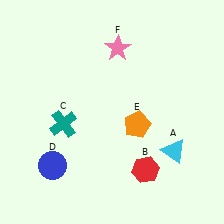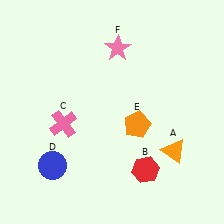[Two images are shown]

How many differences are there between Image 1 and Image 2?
There are 2 differences between the two images.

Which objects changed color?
A changed from cyan to orange. C changed from teal to pink.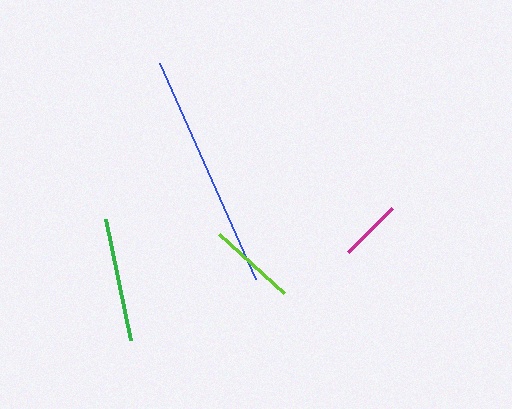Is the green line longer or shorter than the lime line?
The green line is longer than the lime line.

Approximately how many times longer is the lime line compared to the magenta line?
The lime line is approximately 1.4 times the length of the magenta line.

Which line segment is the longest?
The blue line is the longest at approximately 236 pixels.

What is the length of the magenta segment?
The magenta segment is approximately 62 pixels long.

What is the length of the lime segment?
The lime segment is approximately 88 pixels long.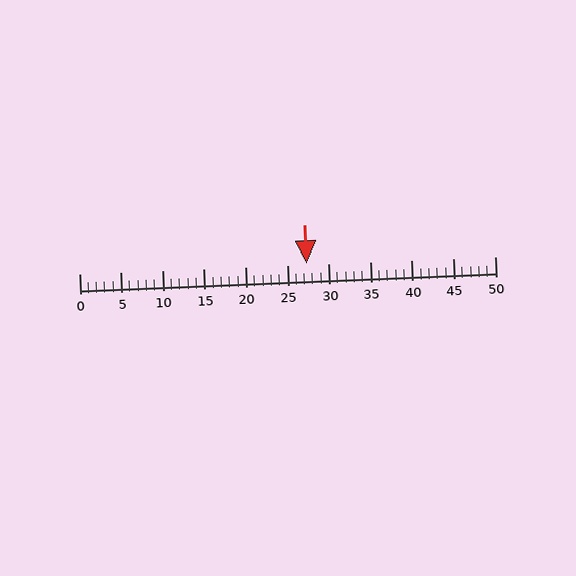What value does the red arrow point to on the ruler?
The red arrow points to approximately 27.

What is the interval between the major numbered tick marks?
The major tick marks are spaced 5 units apart.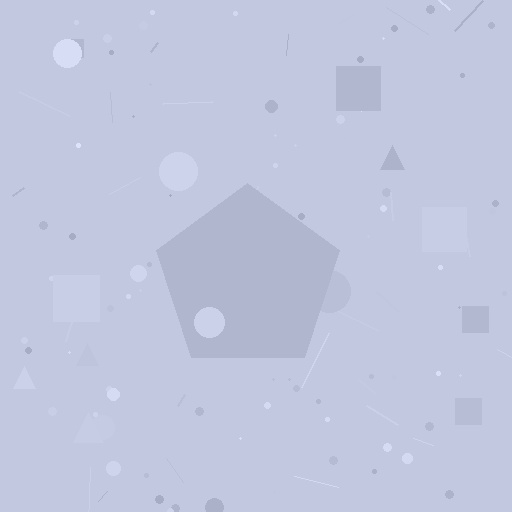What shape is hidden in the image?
A pentagon is hidden in the image.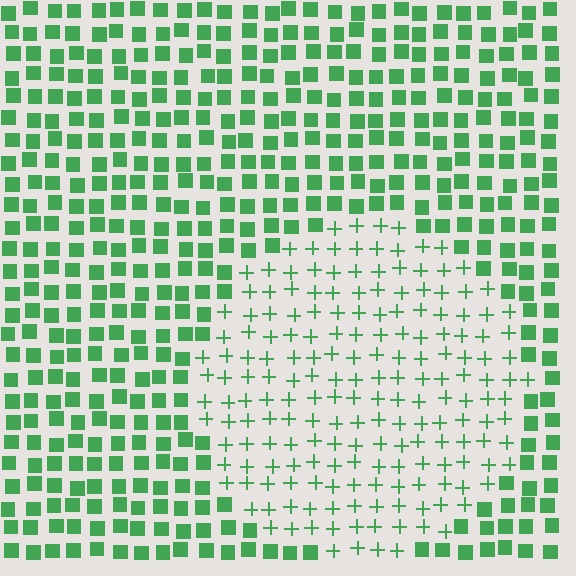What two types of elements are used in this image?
The image uses plus signs inside the circle region and squares outside it.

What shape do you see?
I see a circle.